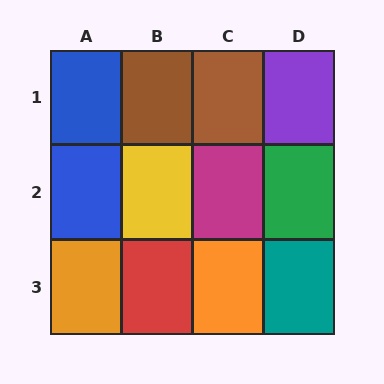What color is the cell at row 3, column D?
Teal.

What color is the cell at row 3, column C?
Orange.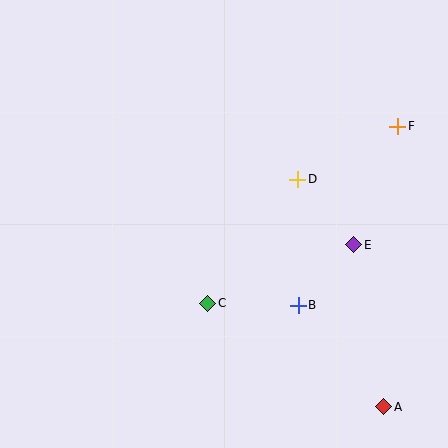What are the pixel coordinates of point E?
Point E is at (354, 245).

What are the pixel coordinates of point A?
Point A is at (384, 407).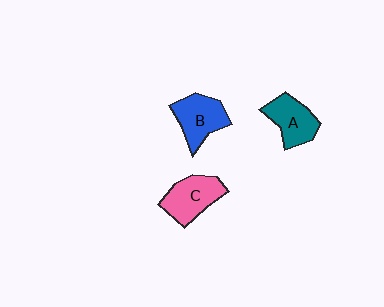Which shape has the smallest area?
Shape A (teal).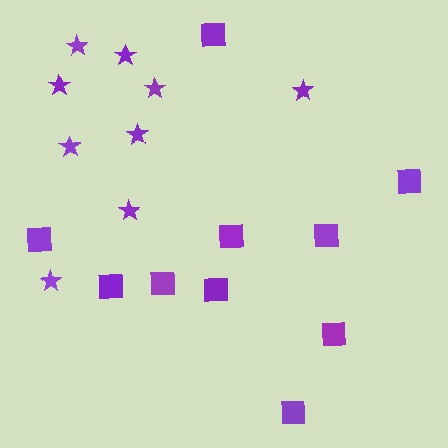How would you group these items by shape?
There are 2 groups: one group of squares (10) and one group of stars (9).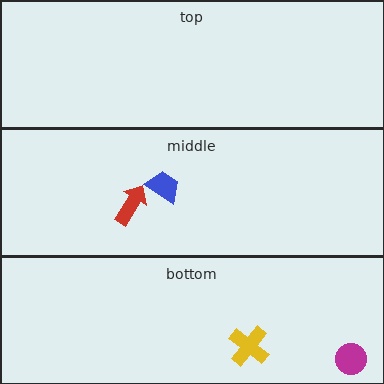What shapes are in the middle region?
The blue trapezoid, the red arrow.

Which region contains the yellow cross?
The bottom region.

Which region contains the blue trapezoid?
The middle region.